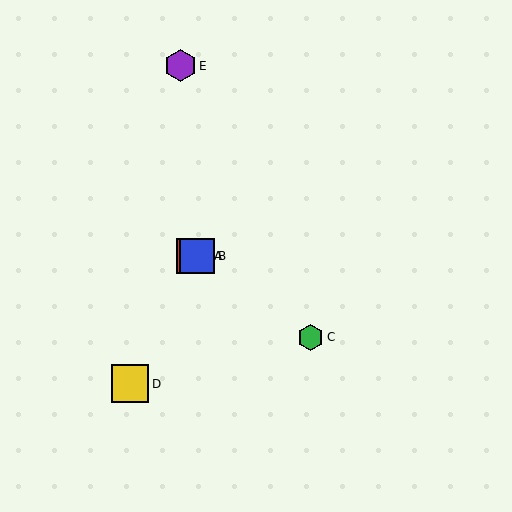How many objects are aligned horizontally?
2 objects (A, B) are aligned horizontally.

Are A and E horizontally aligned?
No, A is at y≈256 and E is at y≈66.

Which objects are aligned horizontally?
Objects A, B are aligned horizontally.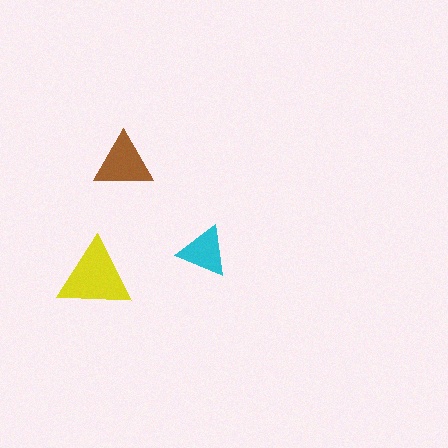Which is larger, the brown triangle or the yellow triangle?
The yellow one.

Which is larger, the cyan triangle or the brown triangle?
The brown one.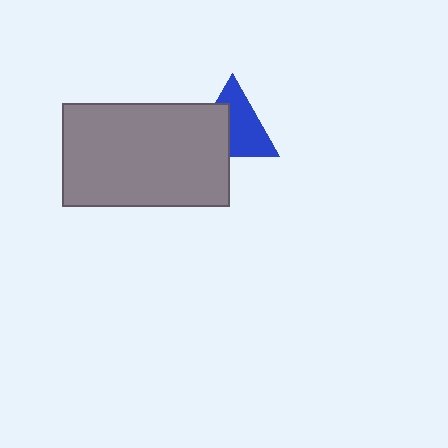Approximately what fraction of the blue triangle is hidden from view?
Roughly 40% of the blue triangle is hidden behind the gray rectangle.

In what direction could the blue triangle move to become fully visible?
The blue triangle could move toward the upper-right. That would shift it out from behind the gray rectangle entirely.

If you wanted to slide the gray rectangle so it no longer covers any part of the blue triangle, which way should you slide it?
Slide it toward the lower-left — that is the most direct way to separate the two shapes.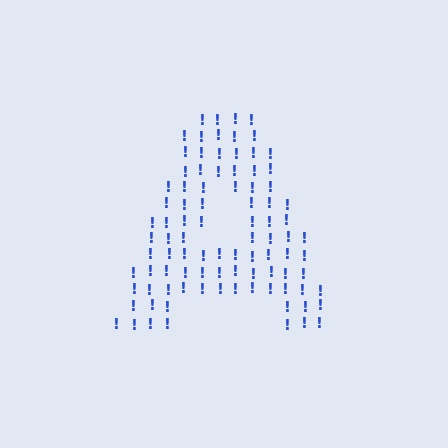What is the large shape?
The large shape is the letter A.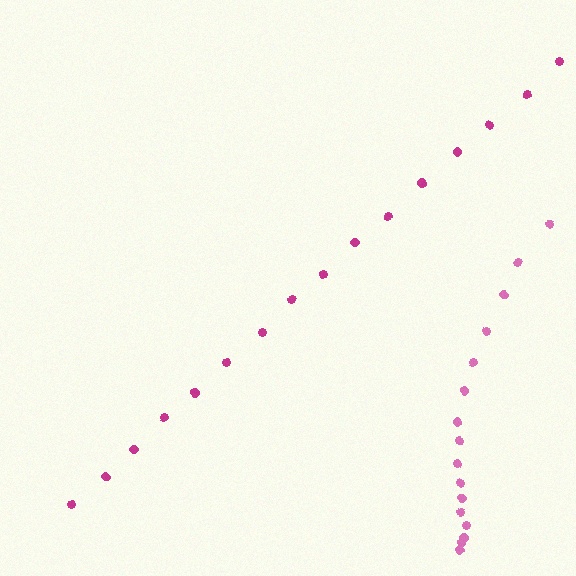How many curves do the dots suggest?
There are 2 distinct paths.